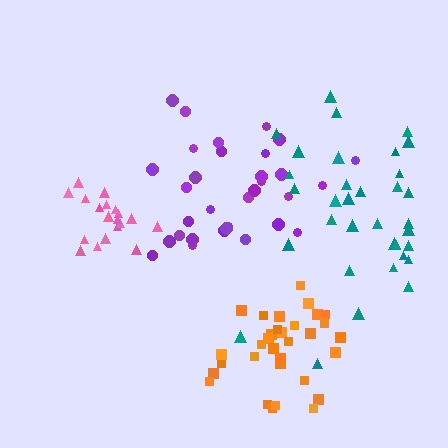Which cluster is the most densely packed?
Orange.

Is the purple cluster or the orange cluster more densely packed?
Orange.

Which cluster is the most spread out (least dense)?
Purple.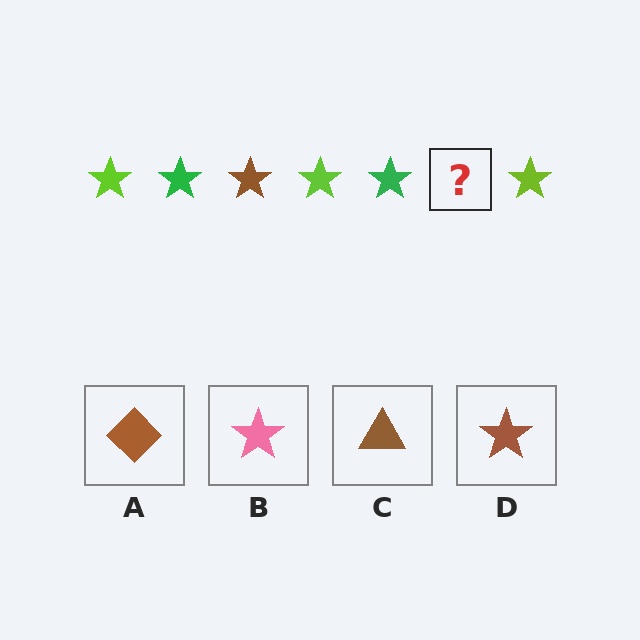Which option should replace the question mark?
Option D.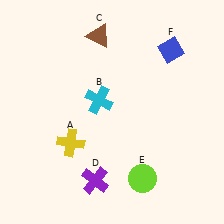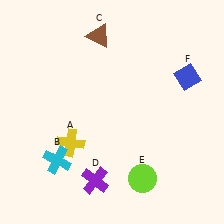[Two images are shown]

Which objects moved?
The objects that moved are: the cyan cross (B), the blue diamond (F).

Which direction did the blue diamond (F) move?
The blue diamond (F) moved down.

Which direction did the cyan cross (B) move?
The cyan cross (B) moved down.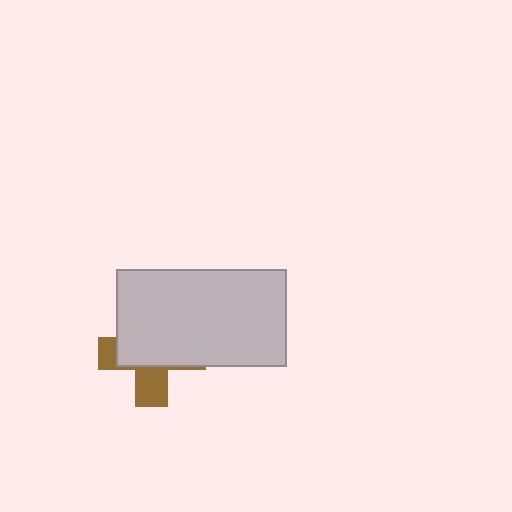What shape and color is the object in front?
The object in front is a light gray rectangle.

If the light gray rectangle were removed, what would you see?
You would see the complete brown cross.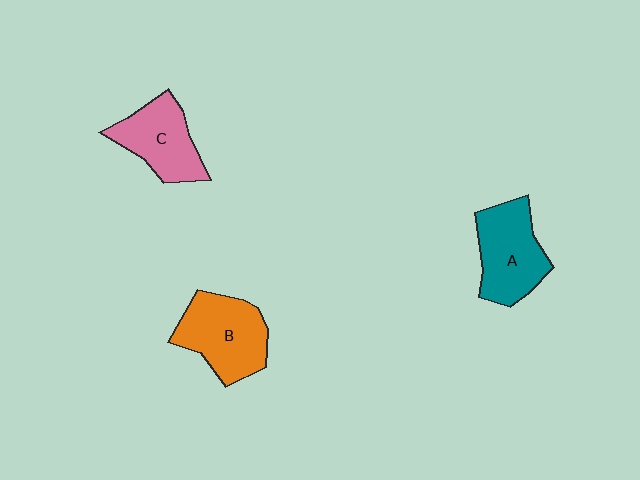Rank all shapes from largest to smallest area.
From largest to smallest: B (orange), A (teal), C (pink).